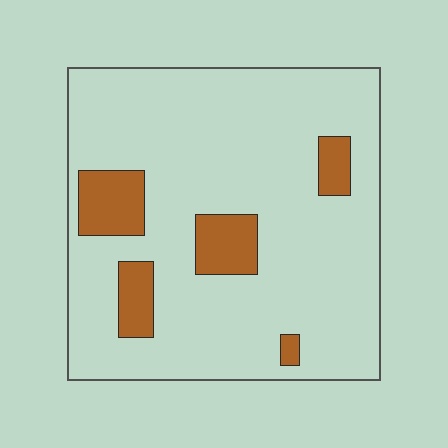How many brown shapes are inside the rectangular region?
5.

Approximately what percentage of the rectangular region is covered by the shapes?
Approximately 15%.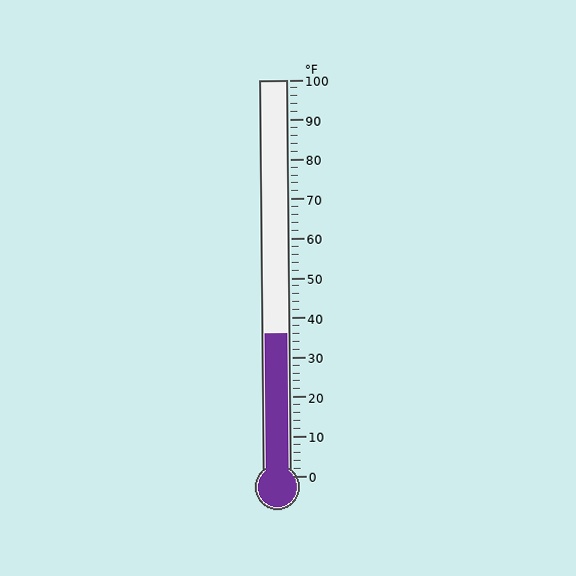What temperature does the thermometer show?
The thermometer shows approximately 36°F.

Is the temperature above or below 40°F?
The temperature is below 40°F.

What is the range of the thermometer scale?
The thermometer scale ranges from 0°F to 100°F.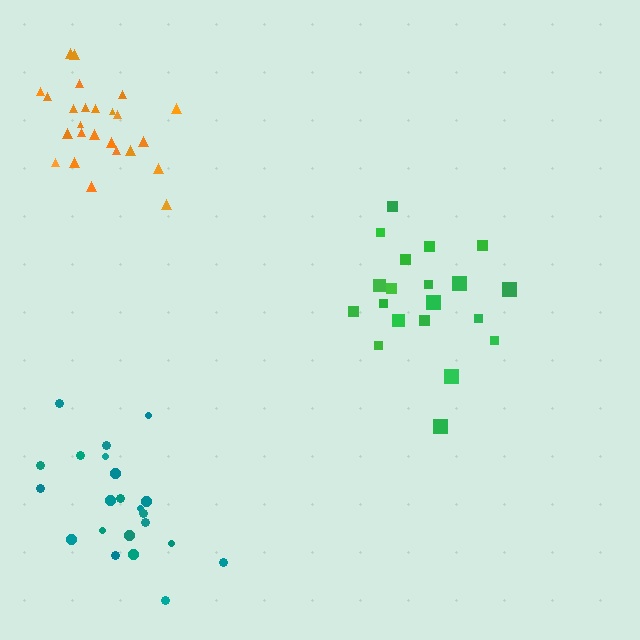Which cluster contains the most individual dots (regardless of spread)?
Orange (25).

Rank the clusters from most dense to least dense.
orange, teal, green.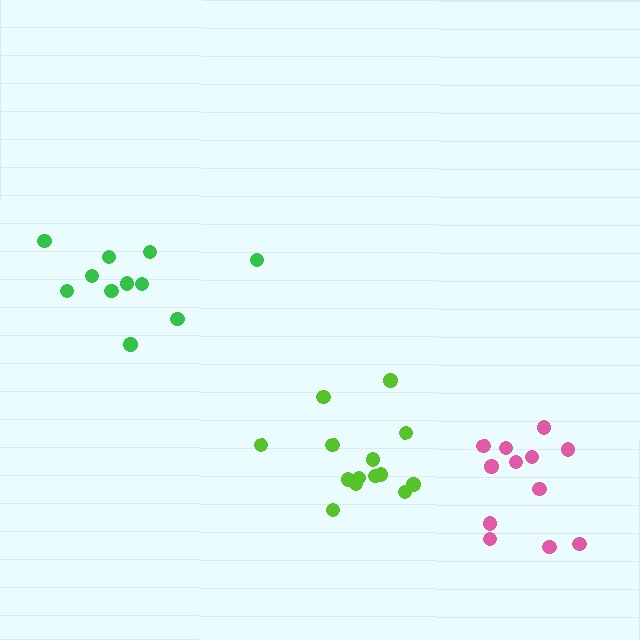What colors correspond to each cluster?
The clusters are colored: pink, green, lime.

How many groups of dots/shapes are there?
There are 3 groups.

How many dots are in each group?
Group 1: 12 dots, Group 2: 11 dots, Group 3: 14 dots (37 total).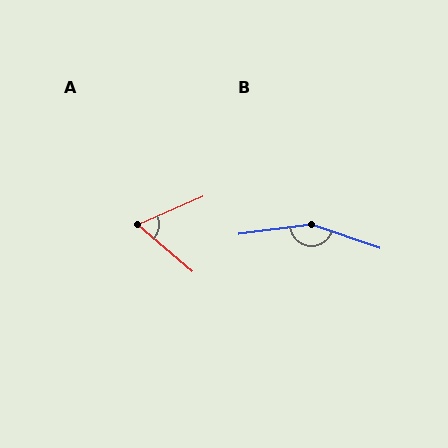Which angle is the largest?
B, at approximately 153 degrees.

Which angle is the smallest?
A, at approximately 64 degrees.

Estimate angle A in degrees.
Approximately 64 degrees.